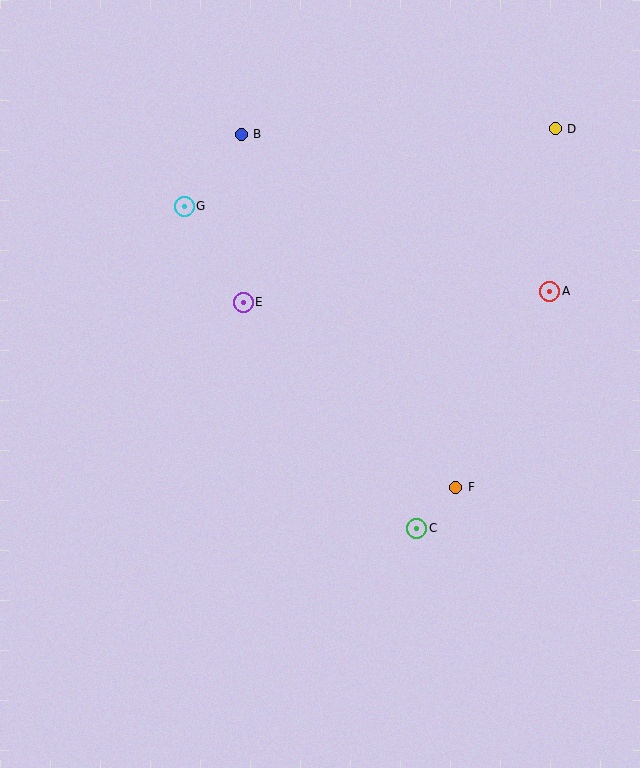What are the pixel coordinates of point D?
Point D is at (555, 129).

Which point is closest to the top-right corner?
Point D is closest to the top-right corner.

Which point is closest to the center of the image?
Point E at (243, 302) is closest to the center.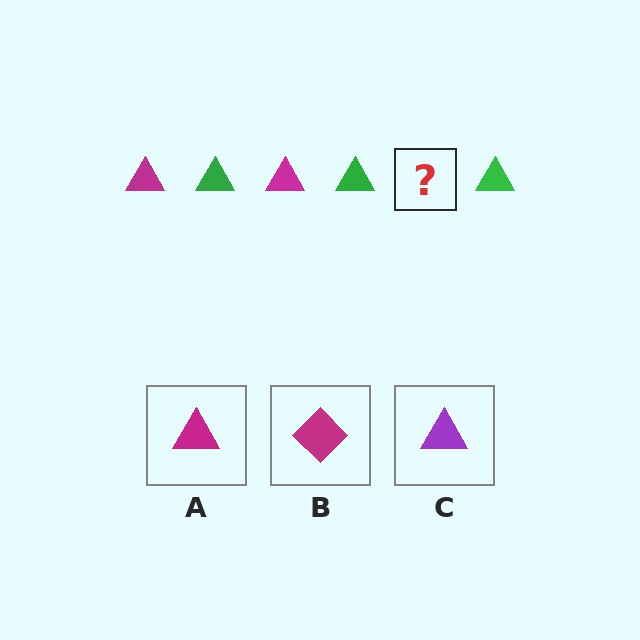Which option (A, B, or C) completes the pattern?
A.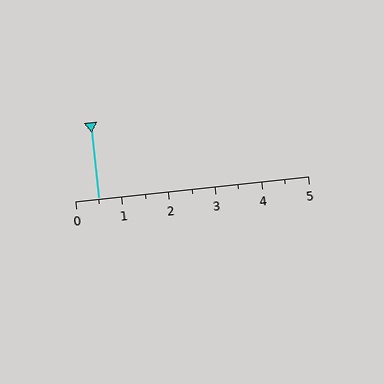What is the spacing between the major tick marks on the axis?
The major ticks are spaced 1 apart.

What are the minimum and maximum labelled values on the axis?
The axis runs from 0 to 5.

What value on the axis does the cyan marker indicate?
The marker indicates approximately 0.5.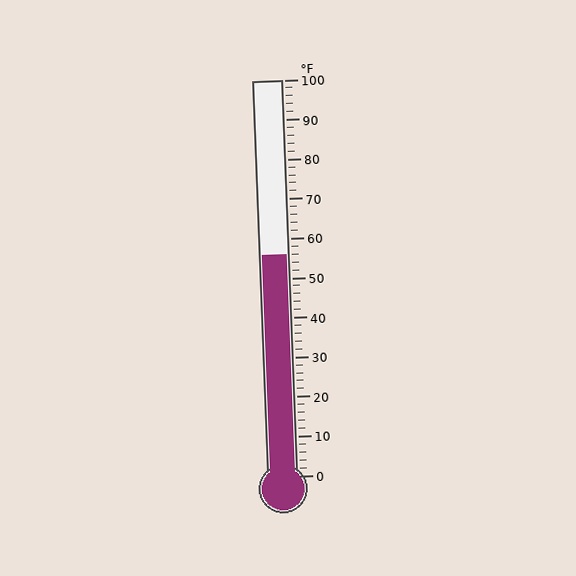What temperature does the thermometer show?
The thermometer shows approximately 56°F.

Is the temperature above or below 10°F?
The temperature is above 10°F.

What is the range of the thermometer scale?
The thermometer scale ranges from 0°F to 100°F.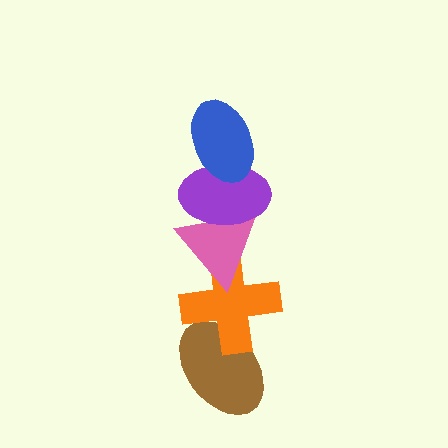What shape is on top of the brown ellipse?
The orange cross is on top of the brown ellipse.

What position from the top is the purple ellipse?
The purple ellipse is 2nd from the top.